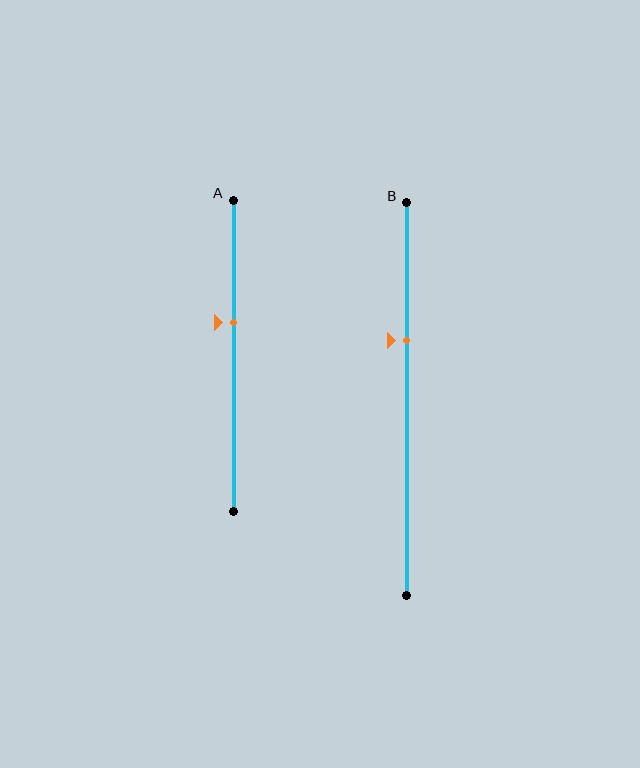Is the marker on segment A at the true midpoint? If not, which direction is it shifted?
No, the marker on segment A is shifted upward by about 11% of the segment length.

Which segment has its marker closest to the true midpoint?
Segment A has its marker closest to the true midpoint.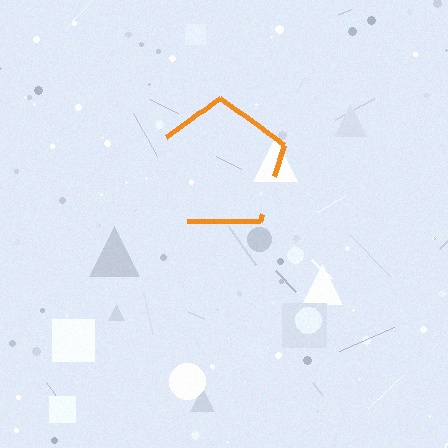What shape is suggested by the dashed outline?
The dashed outline suggests a pentagon.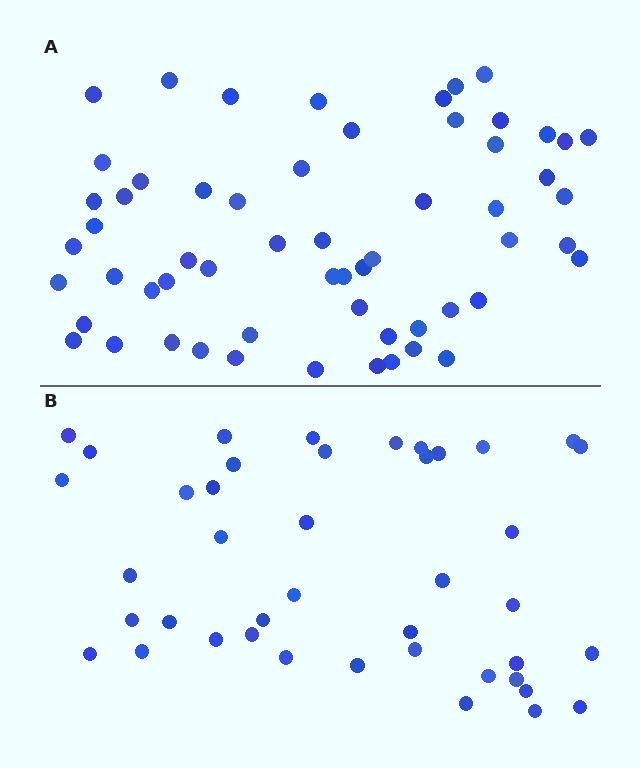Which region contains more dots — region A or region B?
Region A (the top region) has more dots.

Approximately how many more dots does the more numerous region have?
Region A has approximately 15 more dots than region B.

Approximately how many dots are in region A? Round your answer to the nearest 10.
About 60 dots. (The exact count is 59, which rounds to 60.)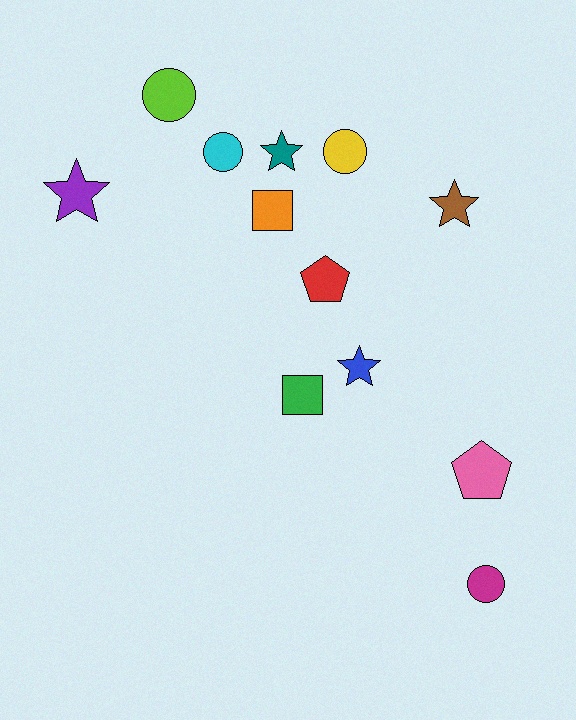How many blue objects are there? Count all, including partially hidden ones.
There is 1 blue object.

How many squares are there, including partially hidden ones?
There are 2 squares.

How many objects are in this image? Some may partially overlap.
There are 12 objects.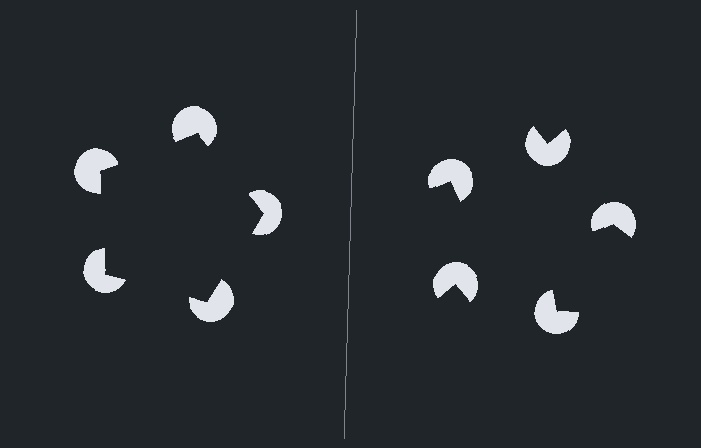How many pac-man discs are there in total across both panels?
10 — 5 on each side.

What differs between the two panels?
The pac-man discs are positioned identically on both sides; only the wedge orientations differ. On the left they align to a pentagon; on the right they are misaligned.